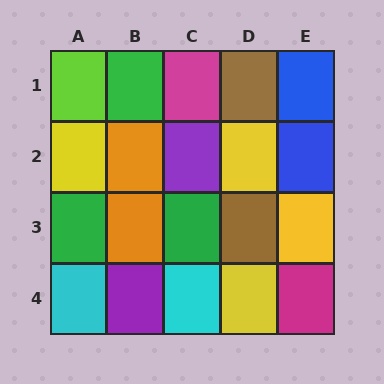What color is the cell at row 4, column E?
Magenta.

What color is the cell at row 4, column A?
Cyan.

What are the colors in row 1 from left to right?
Lime, green, magenta, brown, blue.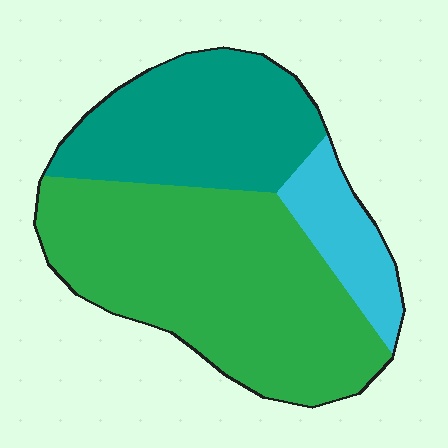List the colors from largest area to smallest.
From largest to smallest: green, teal, cyan.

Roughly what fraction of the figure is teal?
Teal covers around 30% of the figure.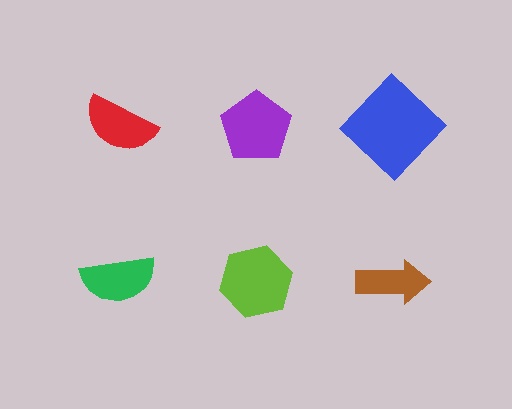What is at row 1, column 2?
A purple pentagon.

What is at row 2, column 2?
A lime hexagon.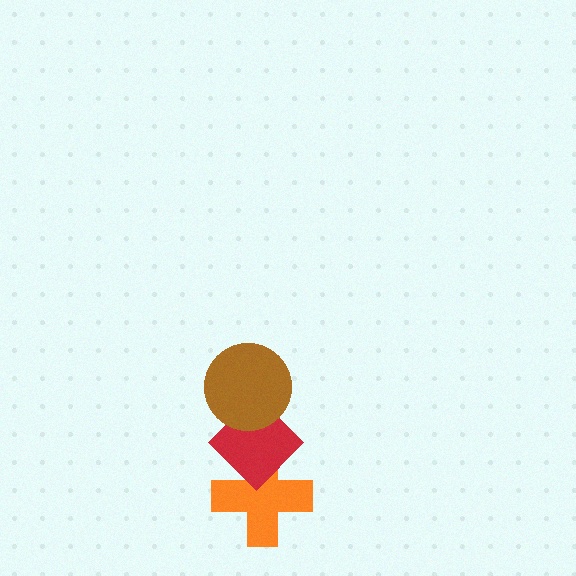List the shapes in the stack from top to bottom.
From top to bottom: the brown circle, the red diamond, the orange cross.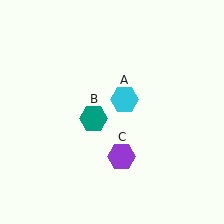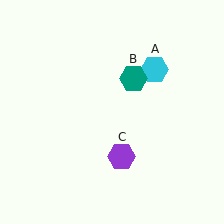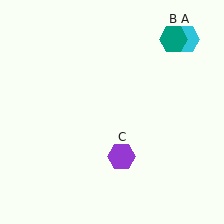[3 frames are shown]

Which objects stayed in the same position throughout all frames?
Purple hexagon (object C) remained stationary.